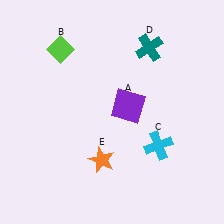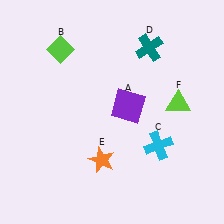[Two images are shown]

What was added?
A lime triangle (F) was added in Image 2.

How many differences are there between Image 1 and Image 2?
There is 1 difference between the two images.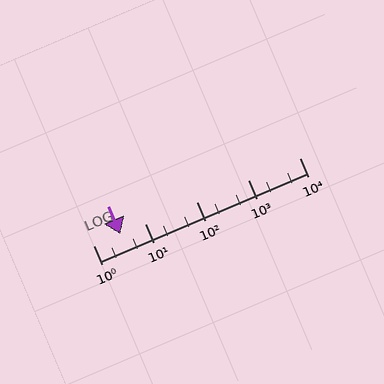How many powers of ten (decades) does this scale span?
The scale spans 4 decades, from 1 to 10000.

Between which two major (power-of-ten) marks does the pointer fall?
The pointer is between 1 and 10.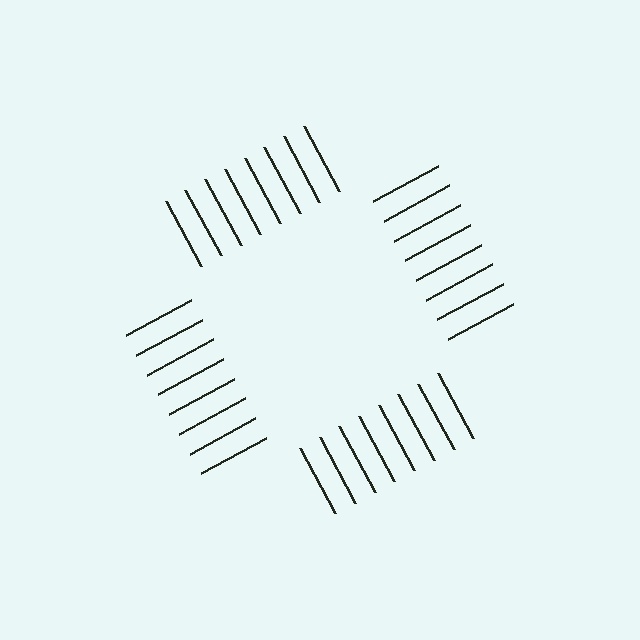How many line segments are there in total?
32 — 8 along each of the 4 edges.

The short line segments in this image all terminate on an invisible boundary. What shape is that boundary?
An illusory square — the line segments terminate on its edges but no continuous stroke is drawn.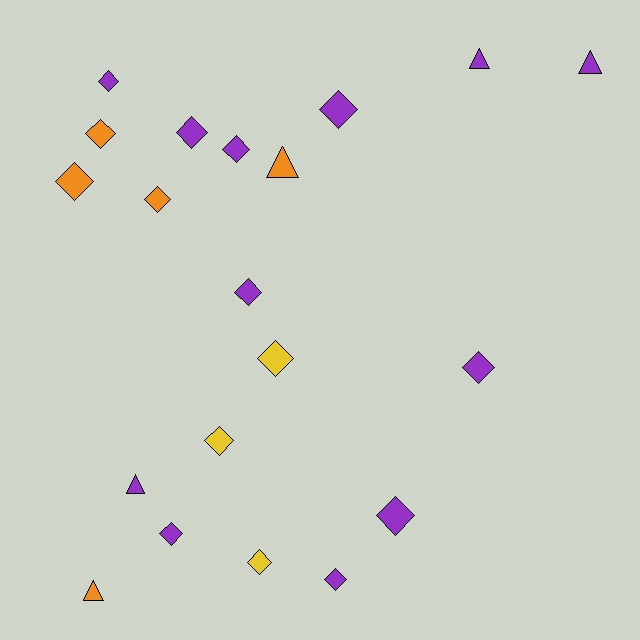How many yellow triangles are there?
There are no yellow triangles.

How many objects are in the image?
There are 20 objects.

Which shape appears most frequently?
Diamond, with 15 objects.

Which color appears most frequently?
Purple, with 12 objects.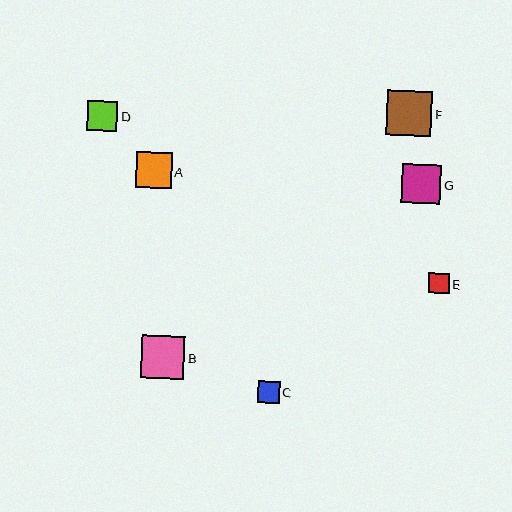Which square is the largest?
Square F is the largest with a size of approximately 45 pixels.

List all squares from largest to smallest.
From largest to smallest: F, B, G, A, D, C, E.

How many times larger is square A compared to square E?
Square A is approximately 1.7 times the size of square E.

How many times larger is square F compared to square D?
Square F is approximately 1.5 times the size of square D.